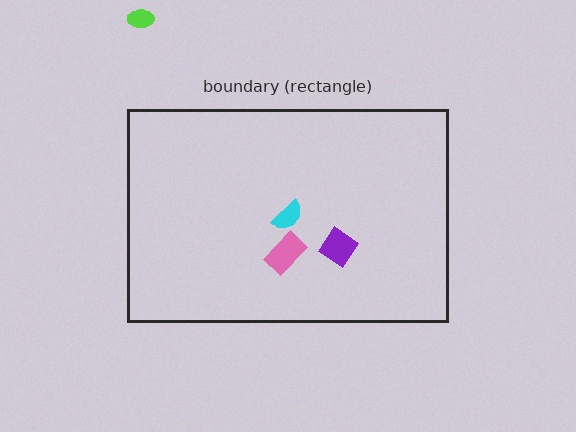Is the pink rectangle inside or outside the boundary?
Inside.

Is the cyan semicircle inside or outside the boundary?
Inside.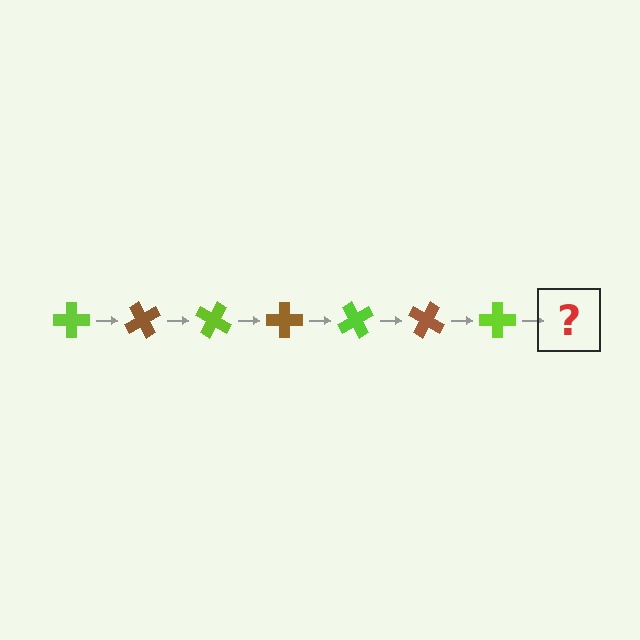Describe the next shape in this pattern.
It should be a brown cross, rotated 420 degrees from the start.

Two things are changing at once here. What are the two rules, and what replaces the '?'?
The two rules are that it rotates 60 degrees each step and the color cycles through lime and brown. The '?' should be a brown cross, rotated 420 degrees from the start.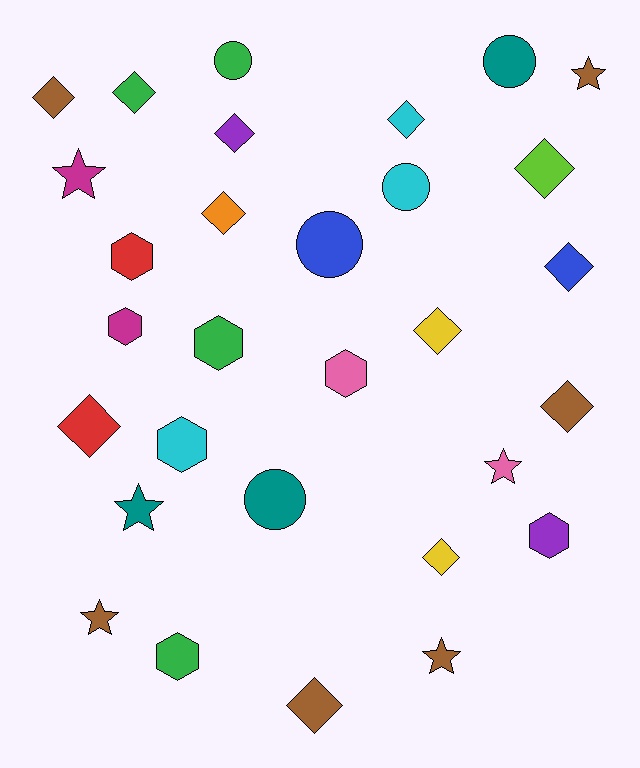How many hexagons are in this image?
There are 7 hexagons.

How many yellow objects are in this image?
There are 2 yellow objects.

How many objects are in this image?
There are 30 objects.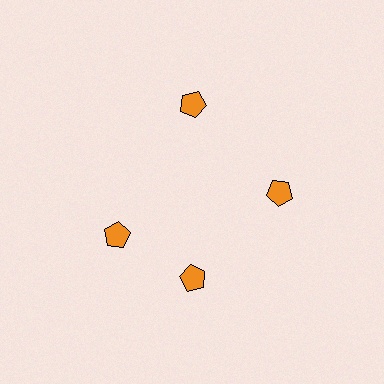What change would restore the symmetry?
The symmetry would be restored by rotating it back into even spacing with its neighbors so that all 4 pentagons sit at equal angles and equal distance from the center.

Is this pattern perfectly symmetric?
No. The 4 orange pentagons are arranged in a ring, but one element near the 9 o'clock position is rotated out of alignment along the ring, breaking the 4-fold rotational symmetry.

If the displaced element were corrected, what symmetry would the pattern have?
It would have 4-fold rotational symmetry — the pattern would map onto itself every 90 degrees.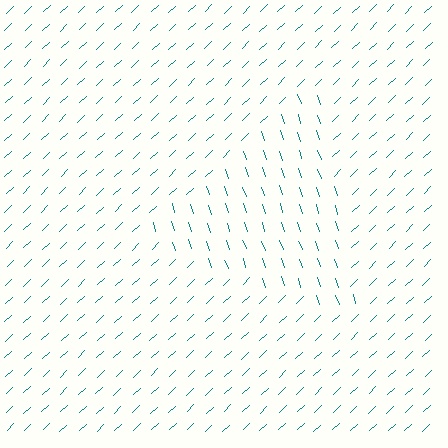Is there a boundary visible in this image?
Yes, there is a texture boundary formed by a change in line orientation.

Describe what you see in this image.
The image is filled with small teal line segments. A triangle region in the image has lines oriented differently from the surrounding lines, creating a visible texture boundary.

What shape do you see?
I see a triangle.